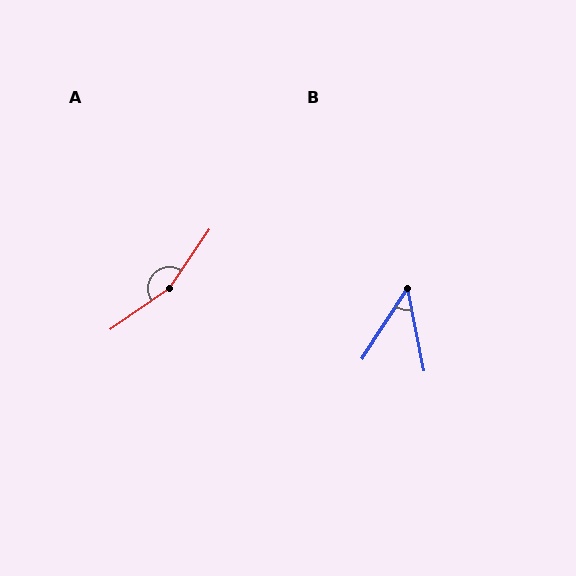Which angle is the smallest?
B, at approximately 44 degrees.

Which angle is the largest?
A, at approximately 158 degrees.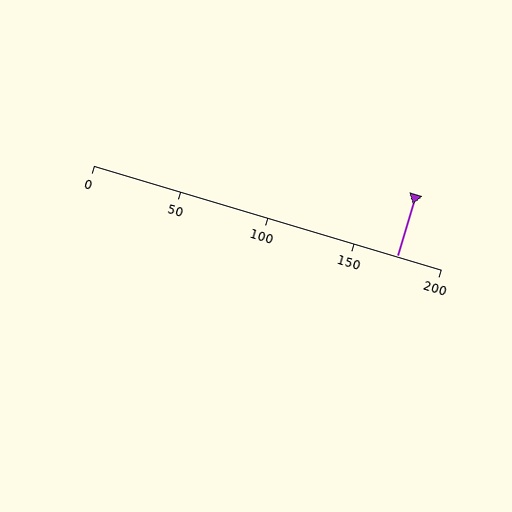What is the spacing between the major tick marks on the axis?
The major ticks are spaced 50 apart.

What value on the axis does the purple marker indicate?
The marker indicates approximately 175.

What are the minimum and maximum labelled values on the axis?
The axis runs from 0 to 200.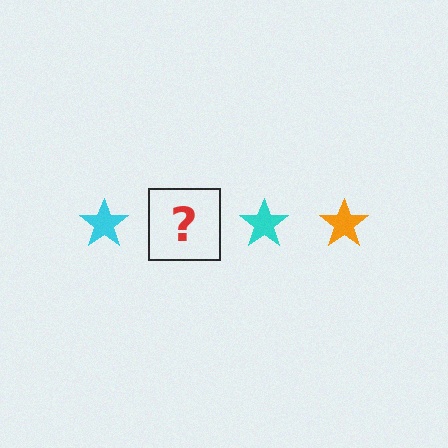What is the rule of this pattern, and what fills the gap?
The rule is that the pattern cycles through cyan, orange stars. The gap should be filled with an orange star.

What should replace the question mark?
The question mark should be replaced with an orange star.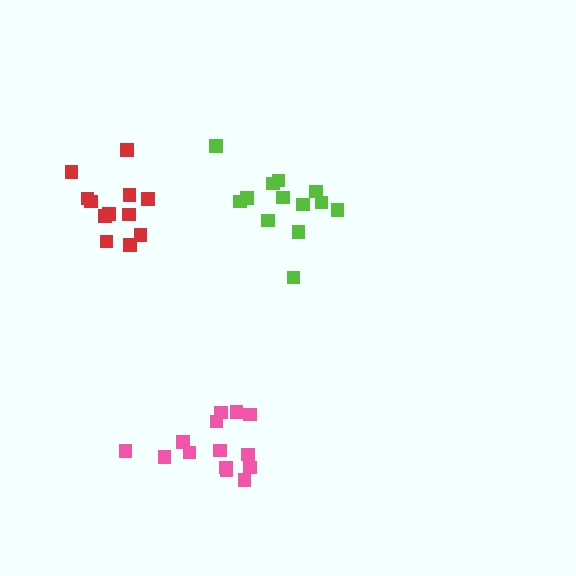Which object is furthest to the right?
The lime cluster is rightmost.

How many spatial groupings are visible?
There are 3 spatial groupings.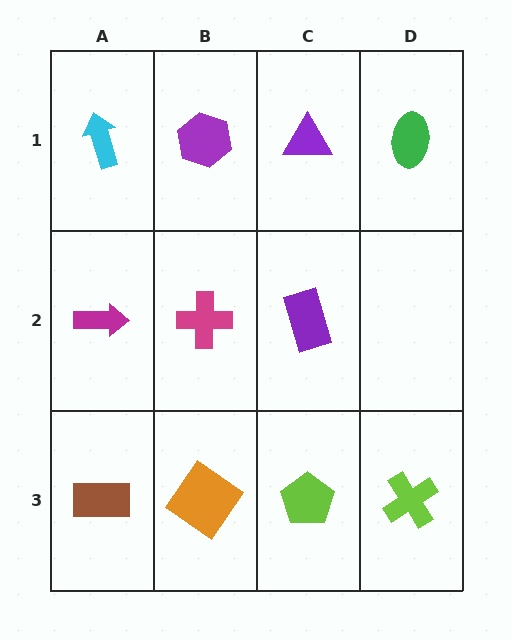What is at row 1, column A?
A cyan arrow.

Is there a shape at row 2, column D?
No, that cell is empty.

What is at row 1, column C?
A purple triangle.